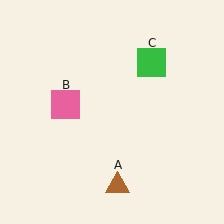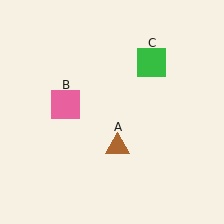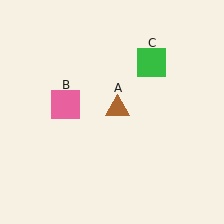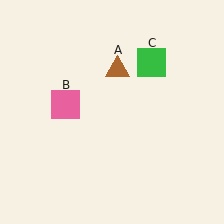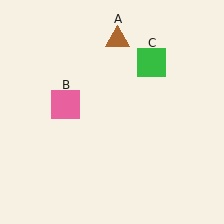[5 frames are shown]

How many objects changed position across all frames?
1 object changed position: brown triangle (object A).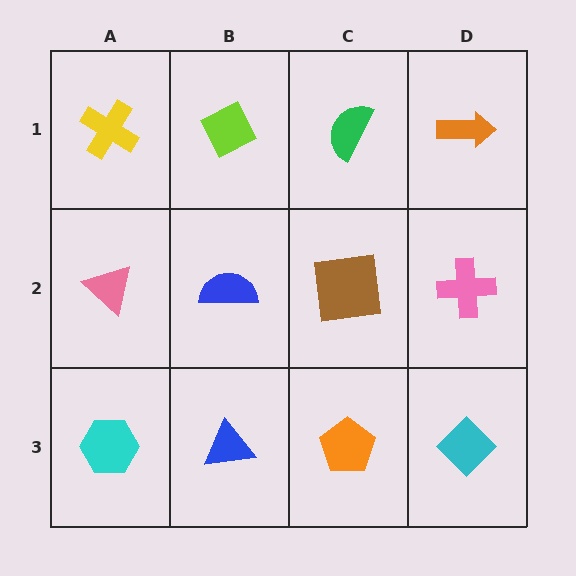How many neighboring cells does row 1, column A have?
2.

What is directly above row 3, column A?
A pink triangle.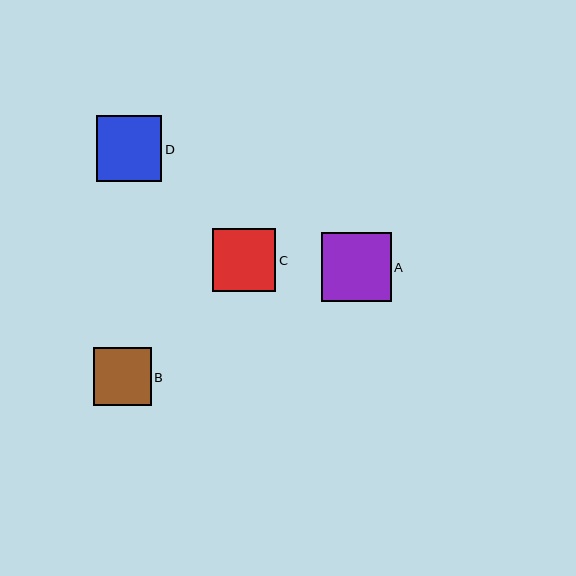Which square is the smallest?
Square B is the smallest with a size of approximately 58 pixels.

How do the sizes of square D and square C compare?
Square D and square C are approximately the same size.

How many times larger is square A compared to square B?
Square A is approximately 1.2 times the size of square B.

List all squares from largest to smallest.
From largest to smallest: A, D, C, B.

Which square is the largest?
Square A is the largest with a size of approximately 69 pixels.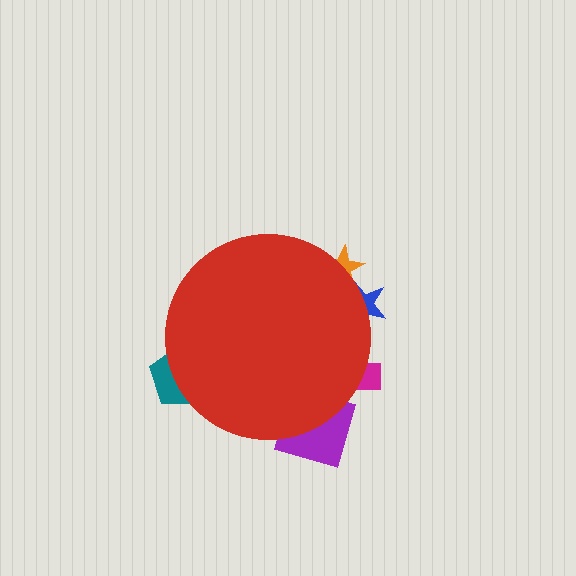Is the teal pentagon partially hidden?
Yes, the teal pentagon is partially hidden behind the red circle.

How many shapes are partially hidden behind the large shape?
5 shapes are partially hidden.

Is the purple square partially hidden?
Yes, the purple square is partially hidden behind the red circle.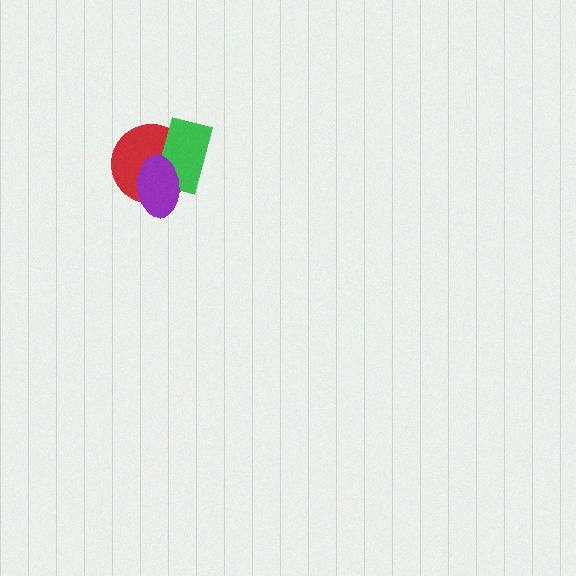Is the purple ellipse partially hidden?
No, no other shape covers it.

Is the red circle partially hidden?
Yes, it is partially covered by another shape.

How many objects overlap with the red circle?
2 objects overlap with the red circle.